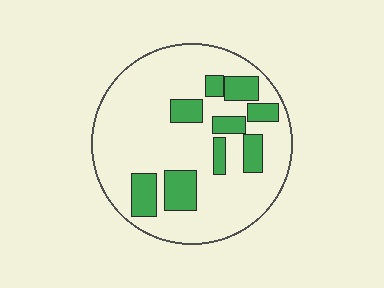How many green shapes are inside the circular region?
9.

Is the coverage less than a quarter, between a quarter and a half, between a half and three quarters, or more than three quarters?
Less than a quarter.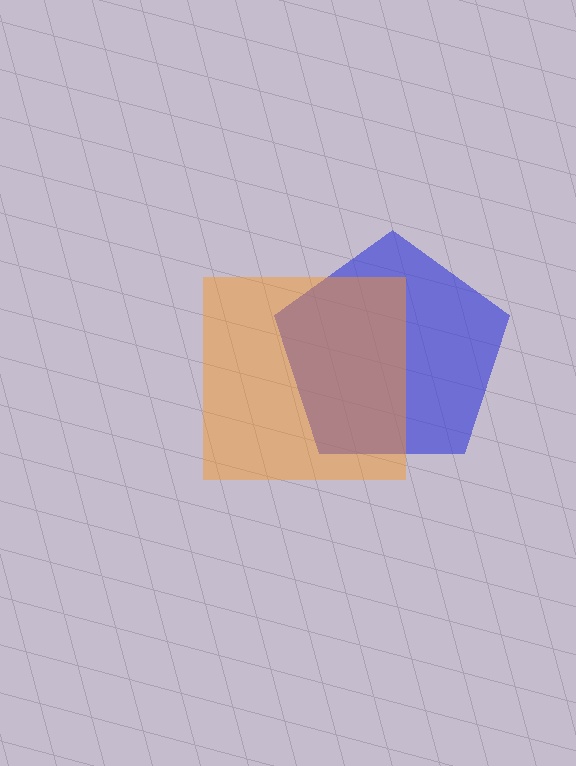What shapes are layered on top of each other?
The layered shapes are: a blue pentagon, an orange square.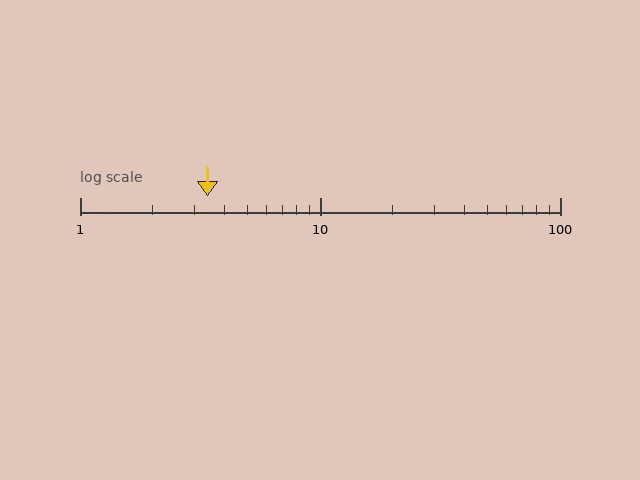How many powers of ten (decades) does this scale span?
The scale spans 2 decades, from 1 to 100.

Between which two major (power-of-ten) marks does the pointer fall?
The pointer is between 1 and 10.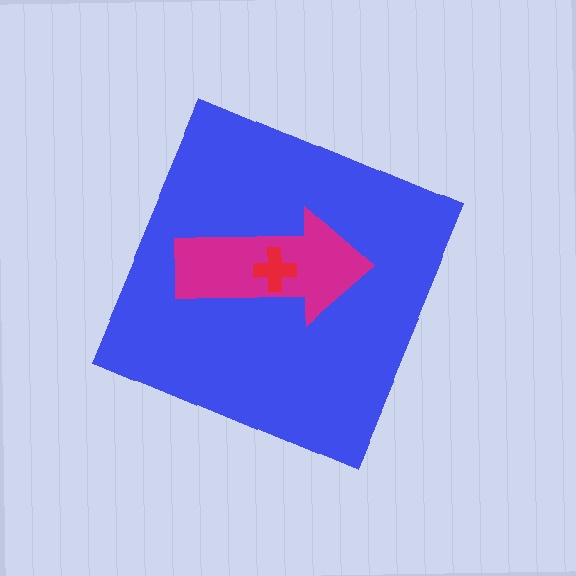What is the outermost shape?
The blue diamond.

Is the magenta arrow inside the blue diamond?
Yes.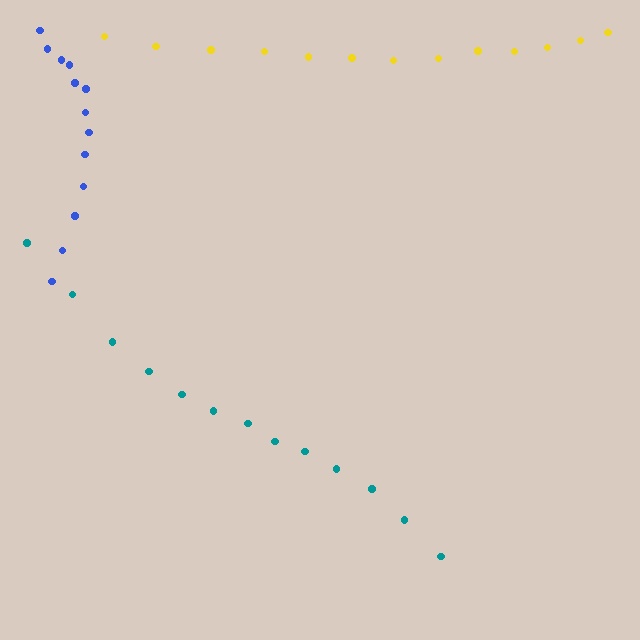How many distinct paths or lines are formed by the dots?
There are 3 distinct paths.